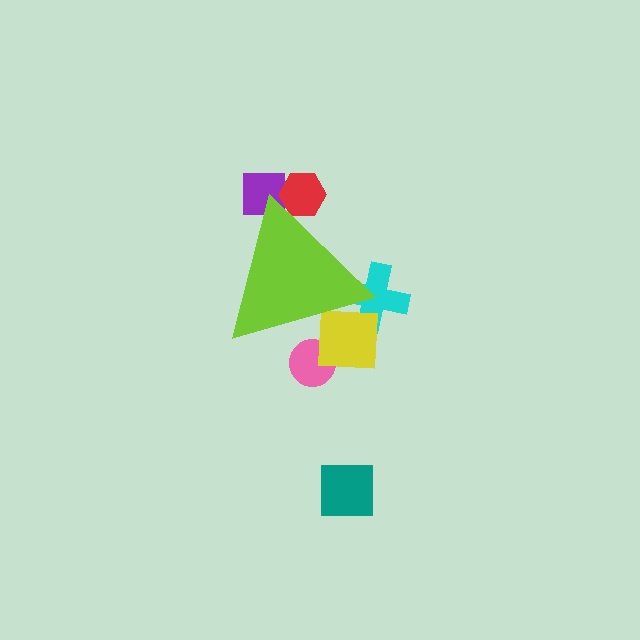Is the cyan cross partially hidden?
Yes, the cyan cross is partially hidden behind the lime triangle.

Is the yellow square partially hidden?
Yes, the yellow square is partially hidden behind the lime triangle.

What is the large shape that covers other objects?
A lime triangle.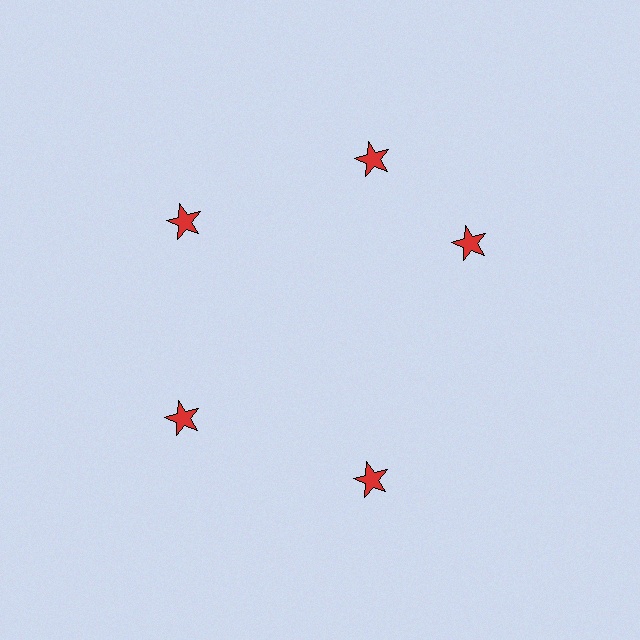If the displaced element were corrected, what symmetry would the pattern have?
It would have 5-fold rotational symmetry — the pattern would map onto itself every 72 degrees.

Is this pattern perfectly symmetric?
No. The 5 red stars are arranged in a ring, but one element near the 3 o'clock position is rotated out of alignment along the ring, breaking the 5-fold rotational symmetry.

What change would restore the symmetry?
The symmetry would be restored by rotating it back into even spacing with its neighbors so that all 5 stars sit at equal angles and equal distance from the center.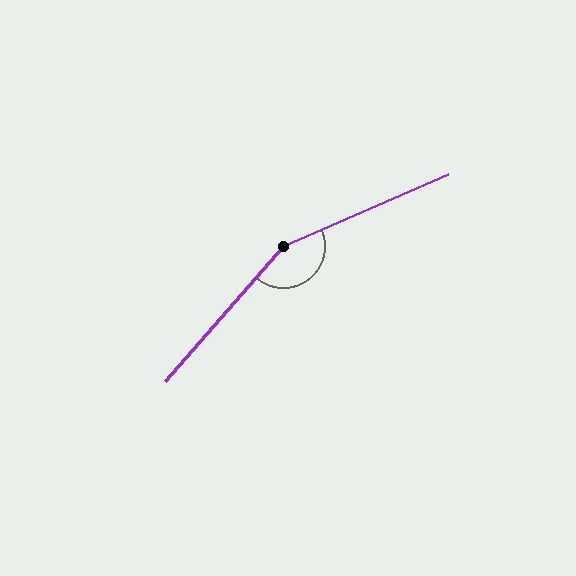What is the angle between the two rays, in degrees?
Approximately 155 degrees.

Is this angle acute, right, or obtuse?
It is obtuse.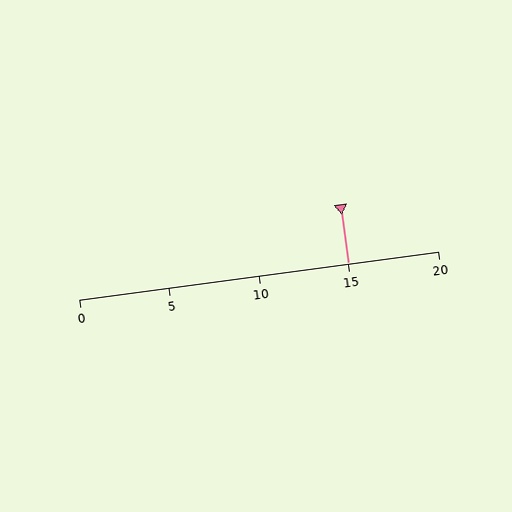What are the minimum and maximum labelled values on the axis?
The axis runs from 0 to 20.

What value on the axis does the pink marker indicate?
The marker indicates approximately 15.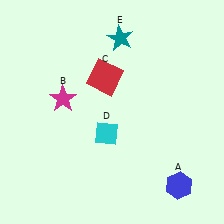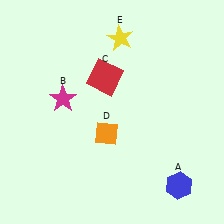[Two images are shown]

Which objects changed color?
D changed from cyan to orange. E changed from teal to yellow.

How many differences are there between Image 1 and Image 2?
There are 2 differences between the two images.